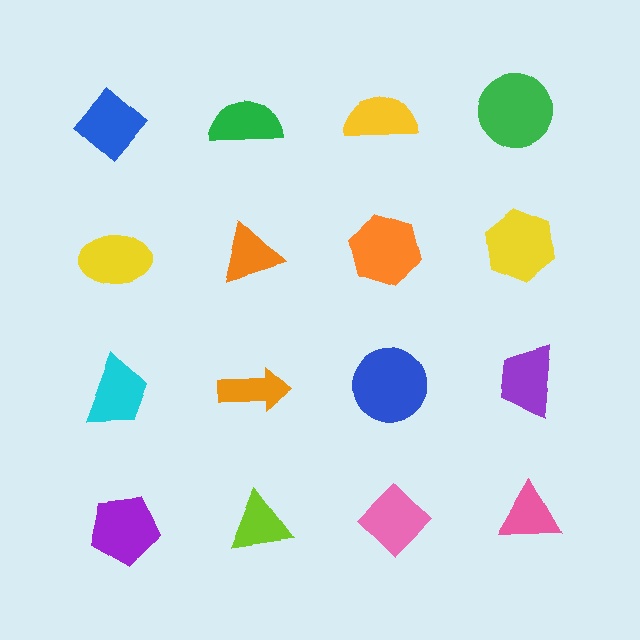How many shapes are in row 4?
4 shapes.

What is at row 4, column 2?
A lime triangle.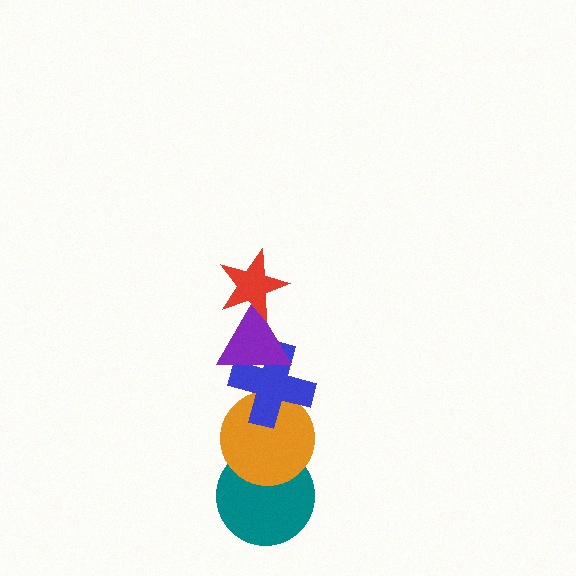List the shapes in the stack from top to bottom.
From top to bottom: the red star, the purple triangle, the blue cross, the orange circle, the teal circle.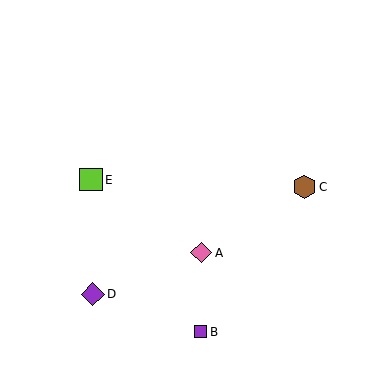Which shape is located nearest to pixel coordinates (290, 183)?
The brown hexagon (labeled C) at (305, 187) is nearest to that location.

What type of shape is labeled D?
Shape D is a purple diamond.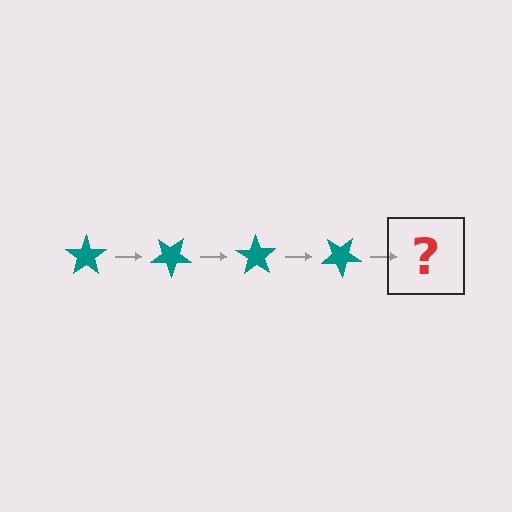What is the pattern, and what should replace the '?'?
The pattern is that the star rotates 35 degrees each step. The '?' should be a teal star rotated 140 degrees.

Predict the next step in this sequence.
The next step is a teal star rotated 140 degrees.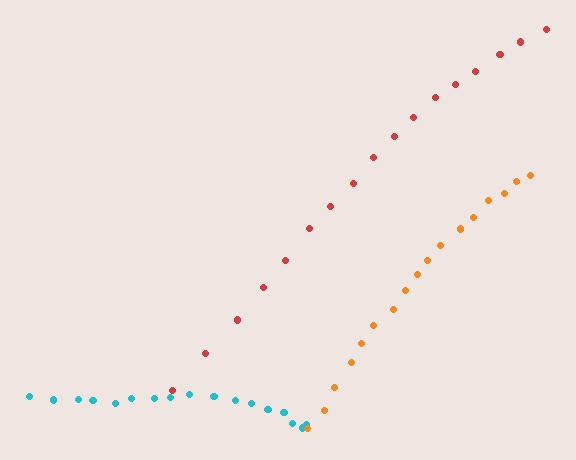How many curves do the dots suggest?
There are 3 distinct paths.